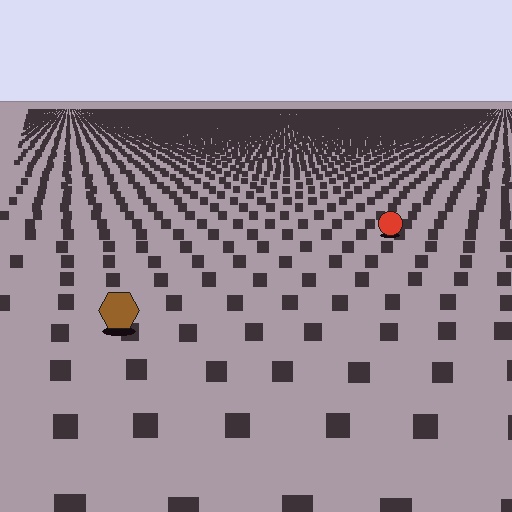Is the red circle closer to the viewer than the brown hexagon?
No. The brown hexagon is closer — you can tell from the texture gradient: the ground texture is coarser near it.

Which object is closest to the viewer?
The brown hexagon is closest. The texture marks near it are larger and more spread out.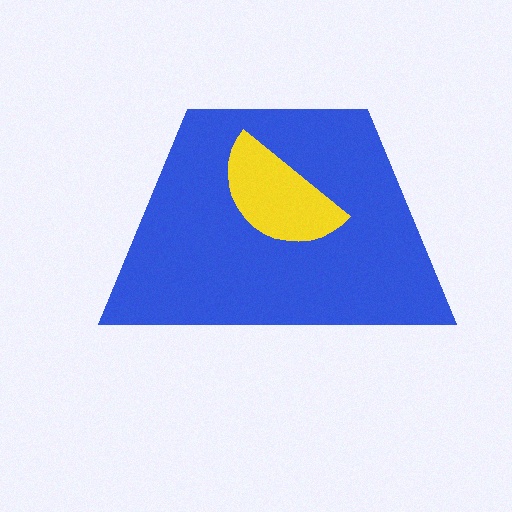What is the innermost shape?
The yellow semicircle.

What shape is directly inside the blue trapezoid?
The yellow semicircle.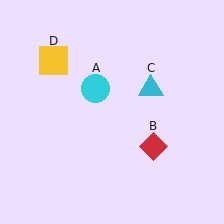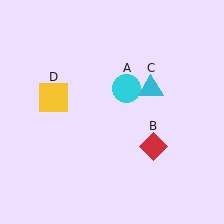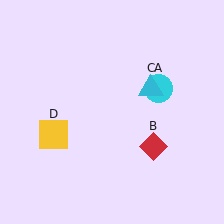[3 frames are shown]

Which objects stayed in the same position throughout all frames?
Red diamond (object B) and cyan triangle (object C) remained stationary.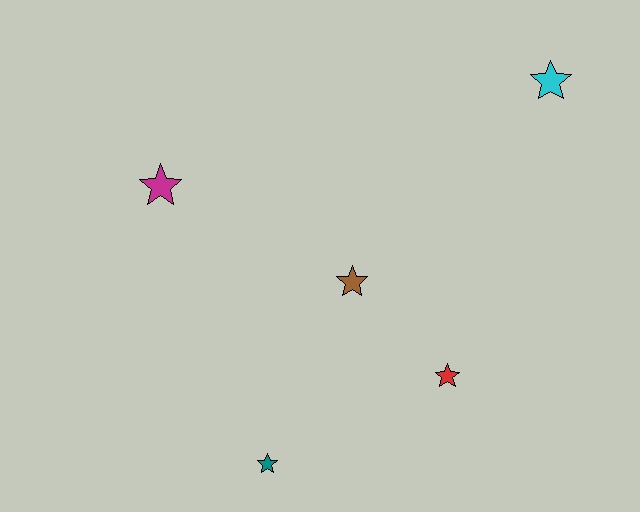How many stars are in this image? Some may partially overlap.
There are 5 stars.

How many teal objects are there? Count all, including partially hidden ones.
There is 1 teal object.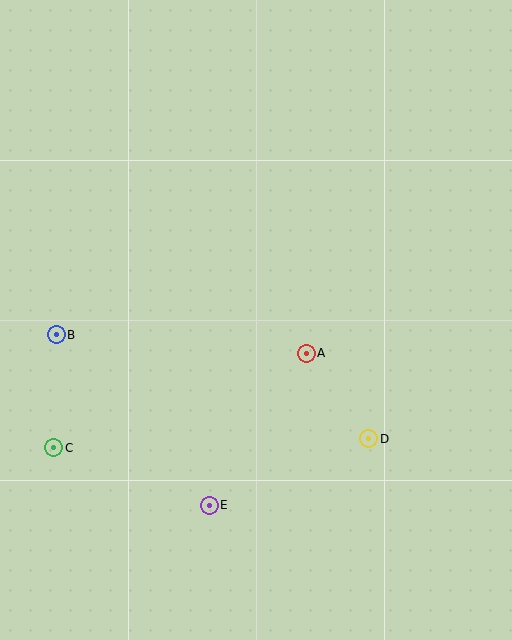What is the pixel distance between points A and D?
The distance between A and D is 106 pixels.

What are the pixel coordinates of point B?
Point B is at (56, 335).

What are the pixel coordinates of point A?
Point A is at (306, 353).